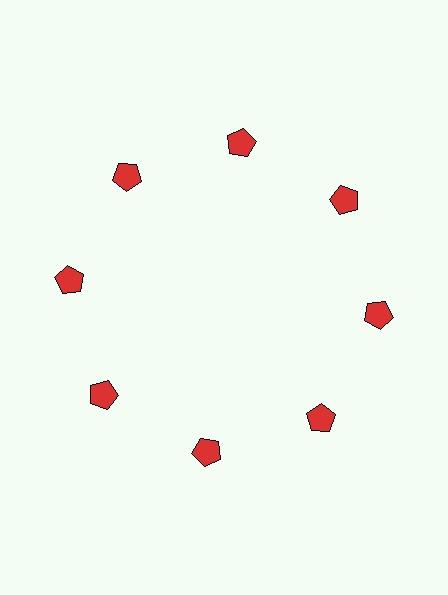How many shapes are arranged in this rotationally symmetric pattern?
There are 8 shapes, arranged in 8 groups of 1.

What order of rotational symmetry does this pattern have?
This pattern has 8-fold rotational symmetry.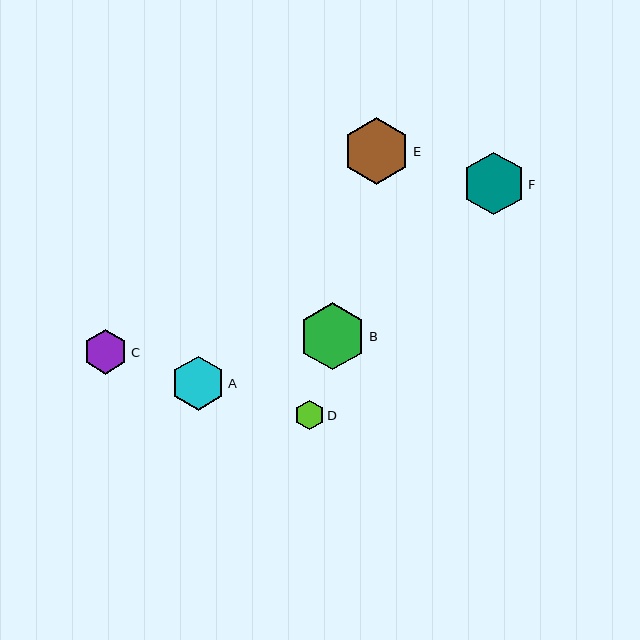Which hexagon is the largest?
Hexagon B is the largest with a size of approximately 67 pixels.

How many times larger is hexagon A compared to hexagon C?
Hexagon A is approximately 1.2 times the size of hexagon C.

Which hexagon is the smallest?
Hexagon D is the smallest with a size of approximately 29 pixels.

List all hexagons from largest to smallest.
From largest to smallest: B, E, F, A, C, D.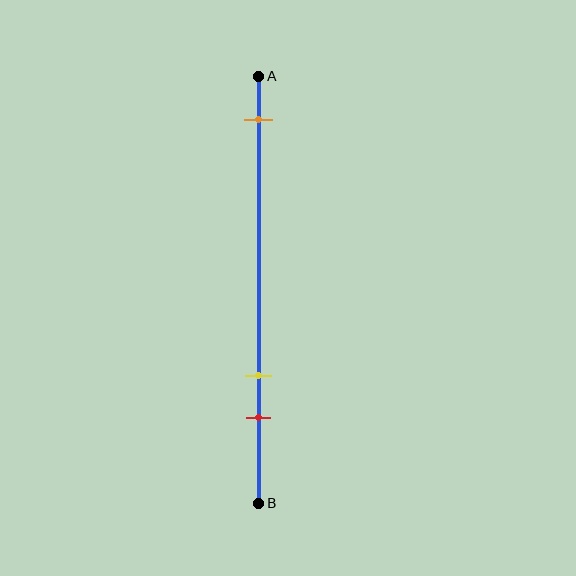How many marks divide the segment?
There are 3 marks dividing the segment.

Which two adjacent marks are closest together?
The yellow and red marks are the closest adjacent pair.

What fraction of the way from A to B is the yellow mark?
The yellow mark is approximately 70% (0.7) of the way from A to B.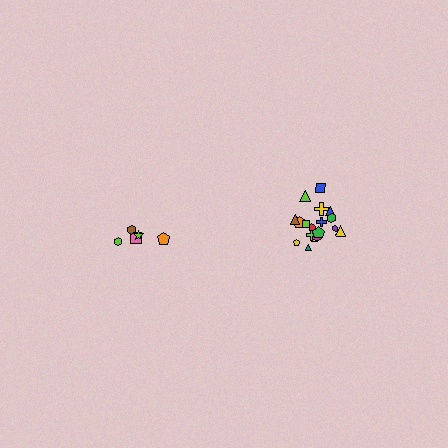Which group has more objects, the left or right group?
The right group.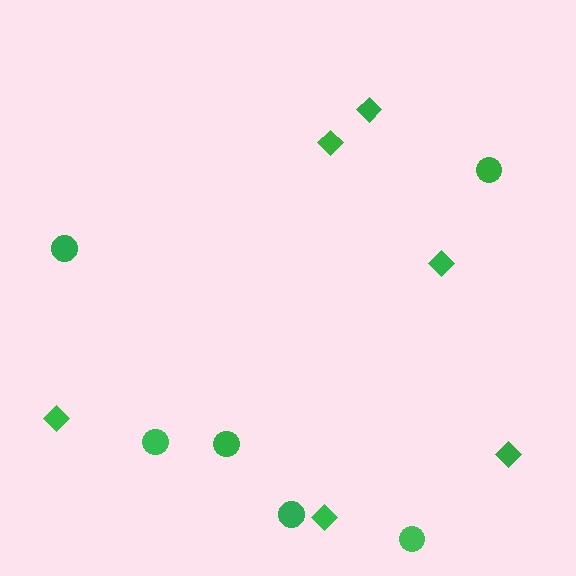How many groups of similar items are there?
There are 2 groups: one group of circles (6) and one group of diamonds (6).